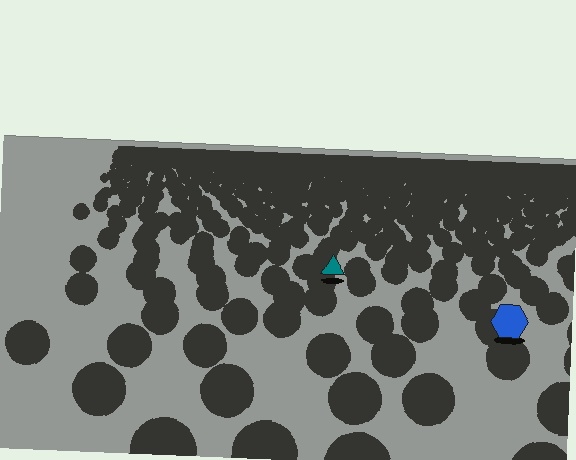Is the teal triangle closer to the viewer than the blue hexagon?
No. The blue hexagon is closer — you can tell from the texture gradient: the ground texture is coarser near it.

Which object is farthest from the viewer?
The teal triangle is farthest from the viewer. It appears smaller and the ground texture around it is denser.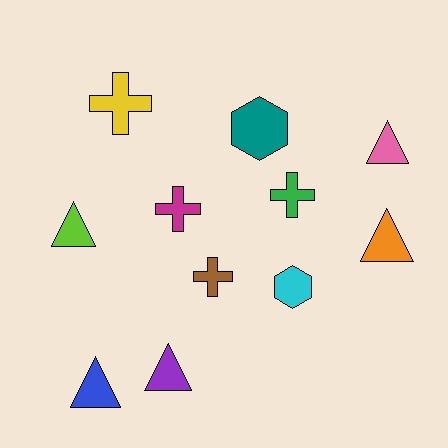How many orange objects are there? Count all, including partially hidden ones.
There is 1 orange object.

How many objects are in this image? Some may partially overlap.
There are 11 objects.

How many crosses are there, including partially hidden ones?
There are 4 crosses.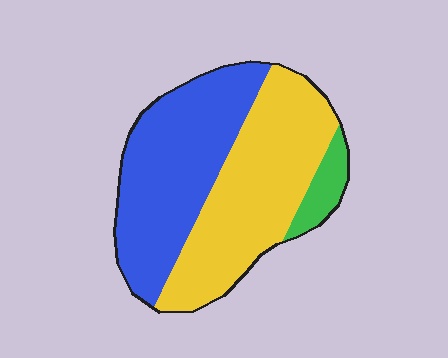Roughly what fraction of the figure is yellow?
Yellow covers about 45% of the figure.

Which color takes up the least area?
Green, at roughly 5%.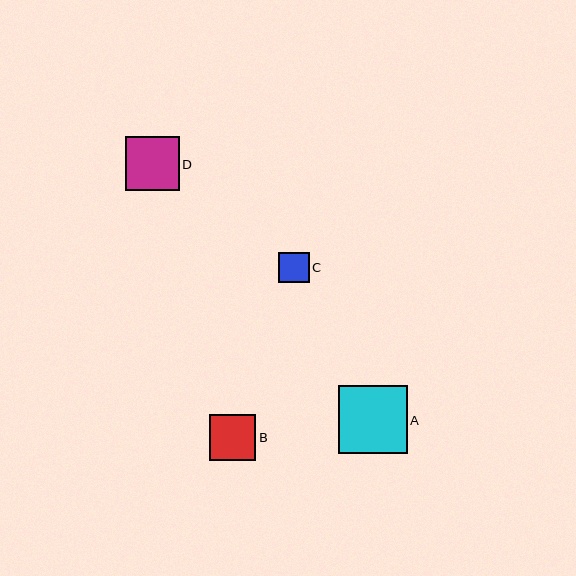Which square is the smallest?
Square C is the smallest with a size of approximately 31 pixels.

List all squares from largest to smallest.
From largest to smallest: A, D, B, C.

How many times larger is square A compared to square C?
Square A is approximately 2.2 times the size of square C.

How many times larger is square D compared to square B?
Square D is approximately 1.2 times the size of square B.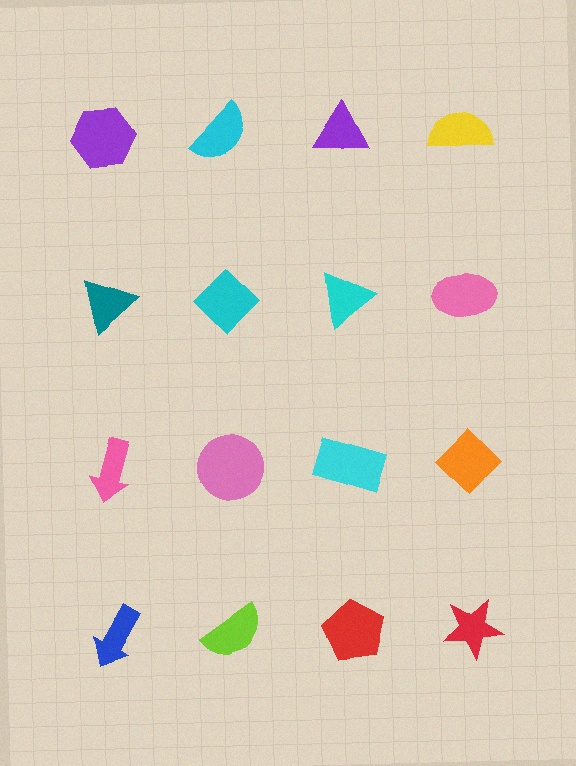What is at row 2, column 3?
A cyan triangle.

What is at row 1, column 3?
A purple triangle.